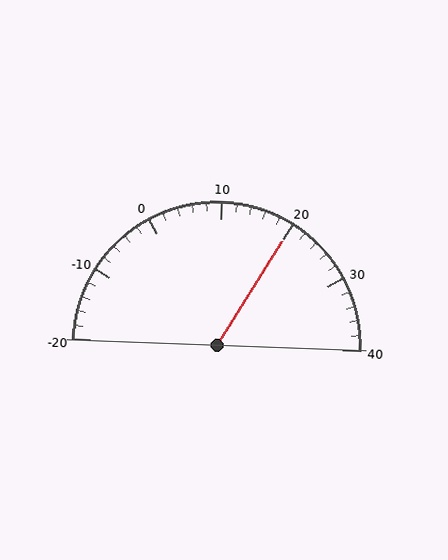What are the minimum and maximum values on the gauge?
The gauge ranges from -20 to 40.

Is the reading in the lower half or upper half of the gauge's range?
The reading is in the upper half of the range (-20 to 40).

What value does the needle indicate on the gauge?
The needle indicates approximately 20.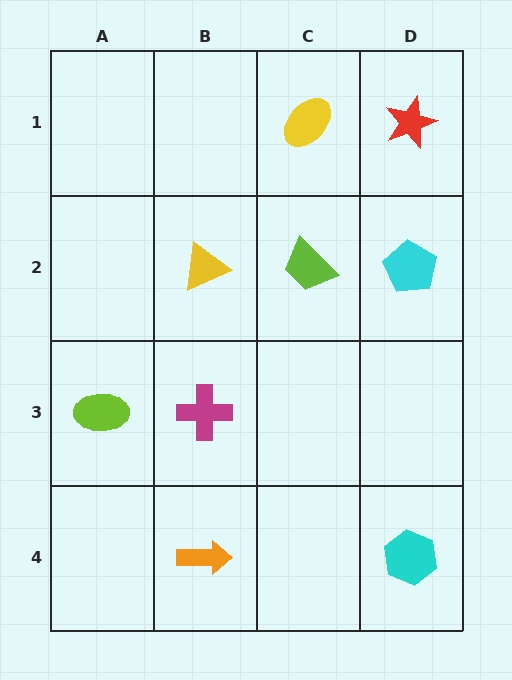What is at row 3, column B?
A magenta cross.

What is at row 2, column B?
A yellow triangle.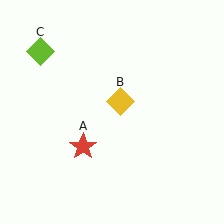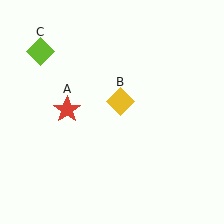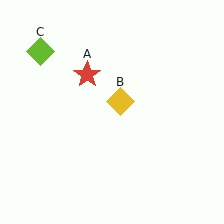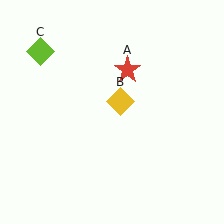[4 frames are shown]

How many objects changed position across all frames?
1 object changed position: red star (object A).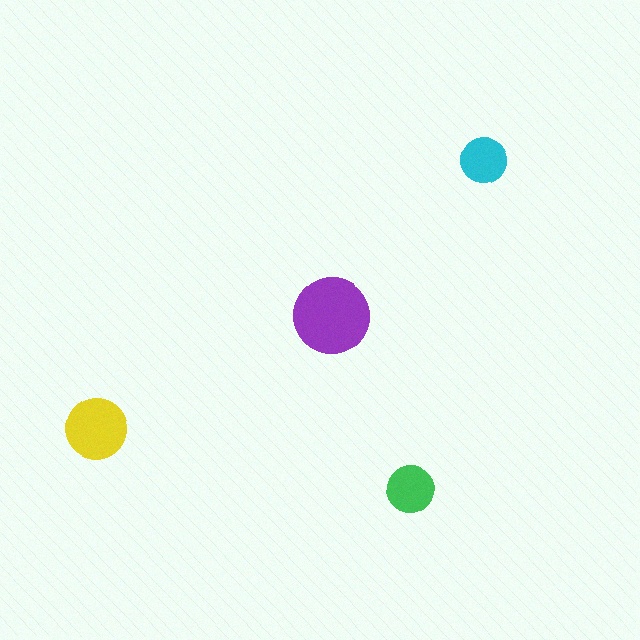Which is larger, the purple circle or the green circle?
The purple one.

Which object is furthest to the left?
The yellow circle is leftmost.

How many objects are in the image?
There are 4 objects in the image.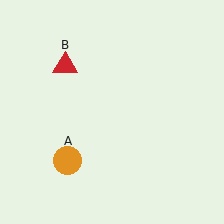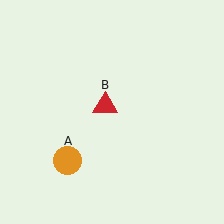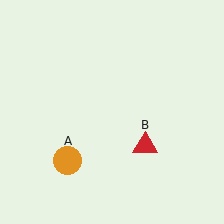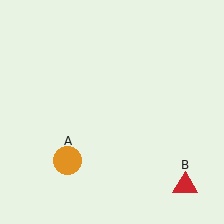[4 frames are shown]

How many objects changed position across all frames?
1 object changed position: red triangle (object B).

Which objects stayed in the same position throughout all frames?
Orange circle (object A) remained stationary.